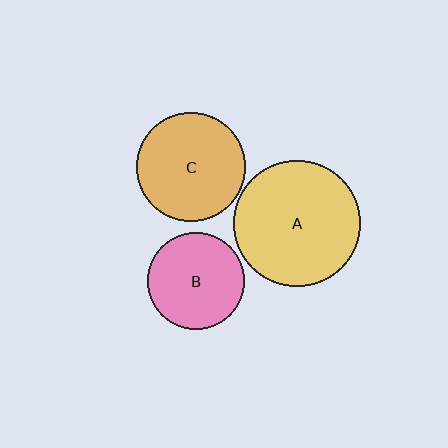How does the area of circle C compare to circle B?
Approximately 1.3 times.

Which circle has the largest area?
Circle A (yellow).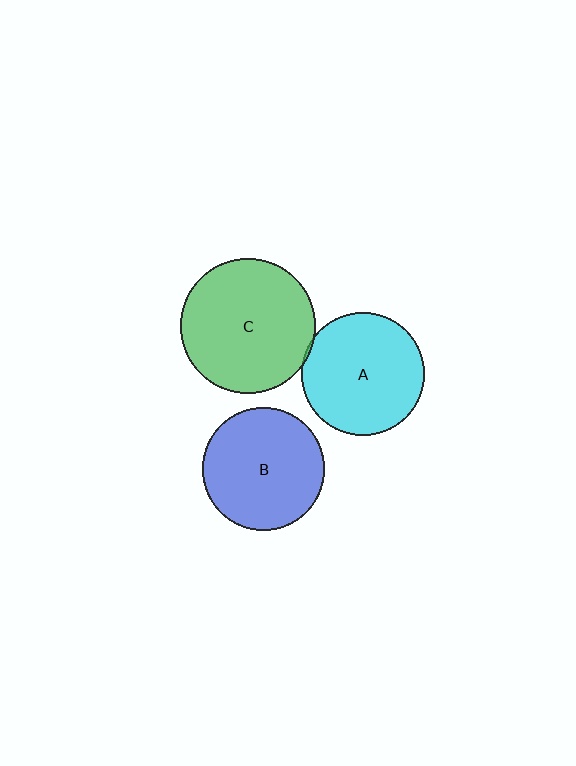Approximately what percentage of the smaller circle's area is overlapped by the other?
Approximately 5%.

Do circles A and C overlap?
Yes.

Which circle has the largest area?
Circle C (green).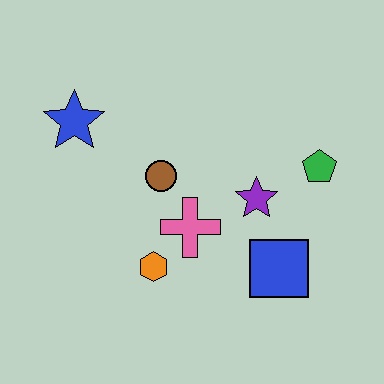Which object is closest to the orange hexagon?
The pink cross is closest to the orange hexagon.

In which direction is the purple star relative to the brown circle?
The purple star is to the right of the brown circle.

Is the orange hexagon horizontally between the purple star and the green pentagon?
No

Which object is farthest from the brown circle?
The green pentagon is farthest from the brown circle.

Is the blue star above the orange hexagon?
Yes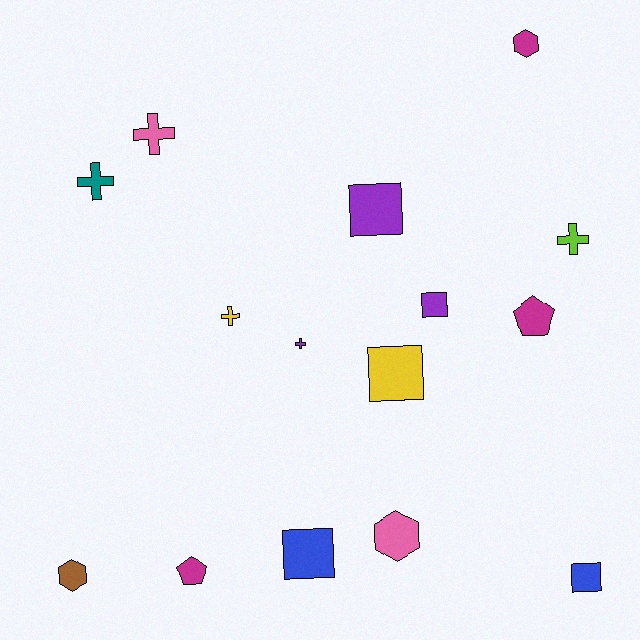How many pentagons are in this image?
There are 2 pentagons.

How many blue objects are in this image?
There are 2 blue objects.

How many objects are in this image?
There are 15 objects.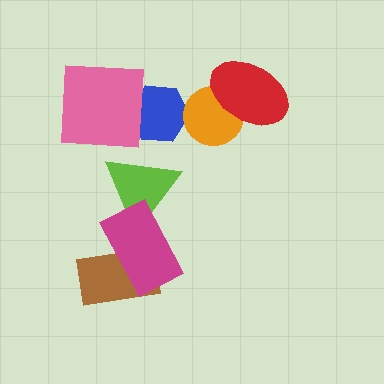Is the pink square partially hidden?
No, no other shape covers it.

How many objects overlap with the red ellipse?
1 object overlaps with the red ellipse.